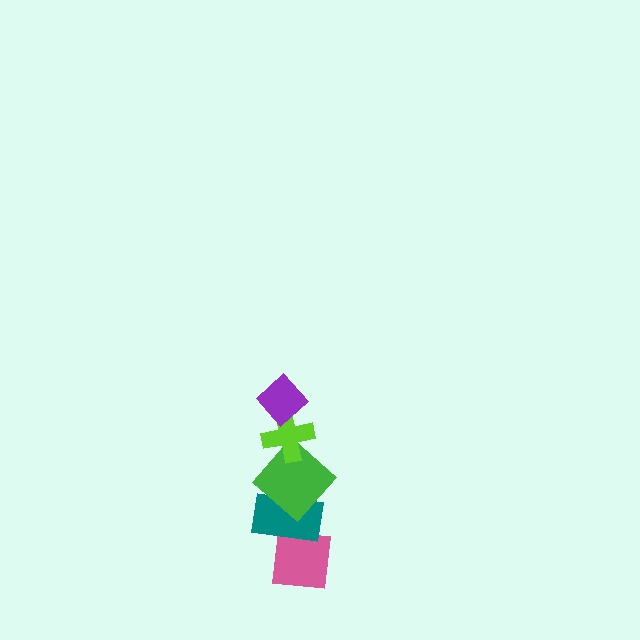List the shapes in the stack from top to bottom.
From top to bottom: the purple diamond, the lime cross, the green diamond, the teal rectangle, the pink square.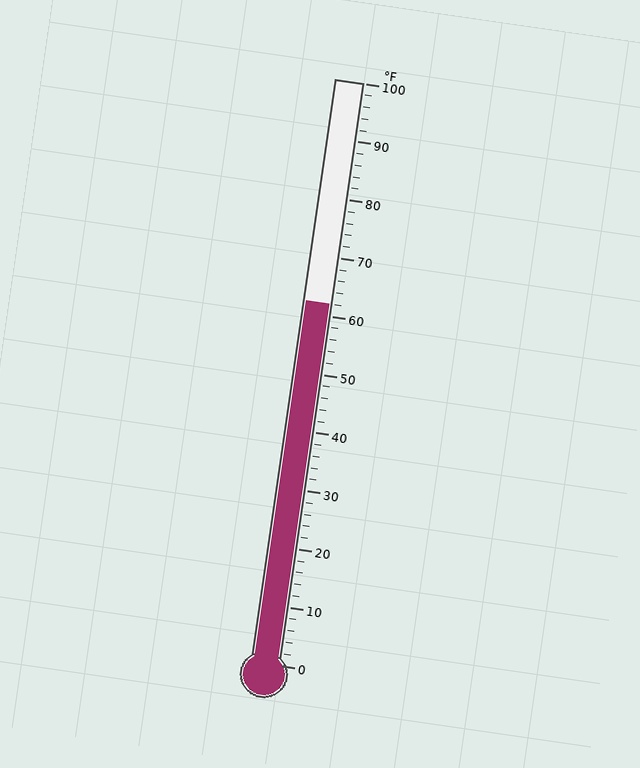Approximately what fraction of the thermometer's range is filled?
The thermometer is filled to approximately 60% of its range.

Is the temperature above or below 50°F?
The temperature is above 50°F.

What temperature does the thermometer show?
The thermometer shows approximately 62°F.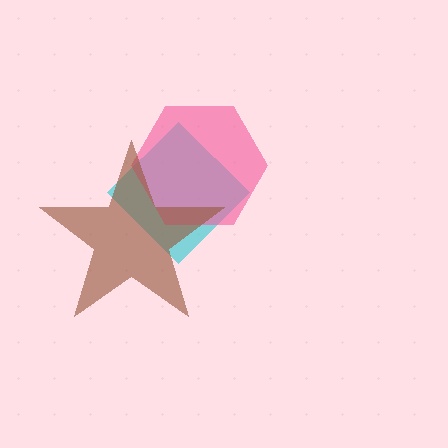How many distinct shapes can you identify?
There are 3 distinct shapes: a cyan diamond, a pink hexagon, a brown star.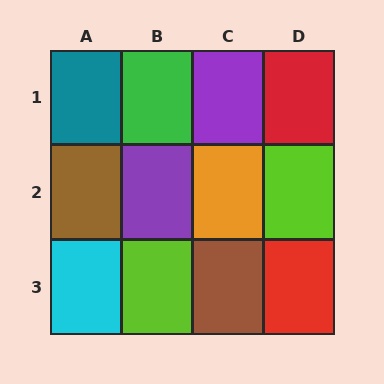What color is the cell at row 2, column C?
Orange.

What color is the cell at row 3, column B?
Lime.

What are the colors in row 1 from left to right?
Teal, green, purple, red.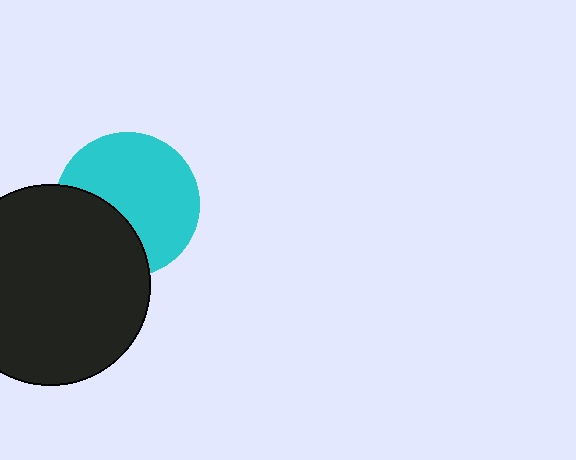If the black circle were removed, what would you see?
You would see the complete cyan circle.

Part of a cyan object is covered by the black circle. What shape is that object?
It is a circle.